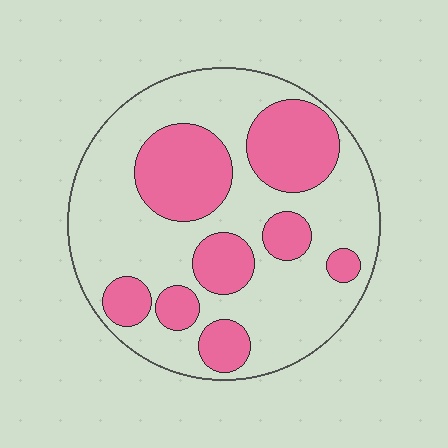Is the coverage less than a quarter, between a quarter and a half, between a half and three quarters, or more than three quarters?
Between a quarter and a half.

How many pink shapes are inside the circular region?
8.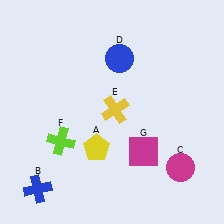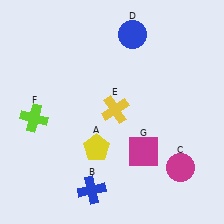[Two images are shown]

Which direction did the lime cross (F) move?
The lime cross (F) moved left.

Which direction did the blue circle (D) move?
The blue circle (D) moved up.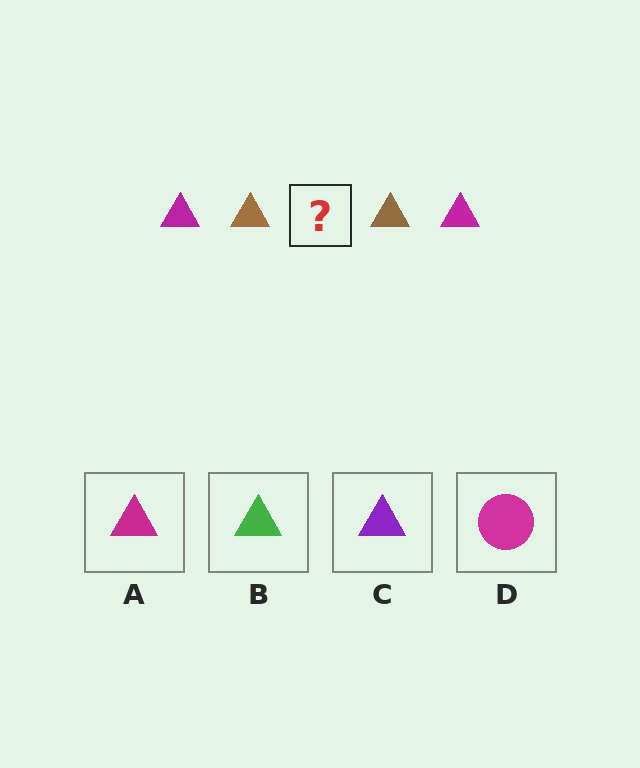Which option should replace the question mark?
Option A.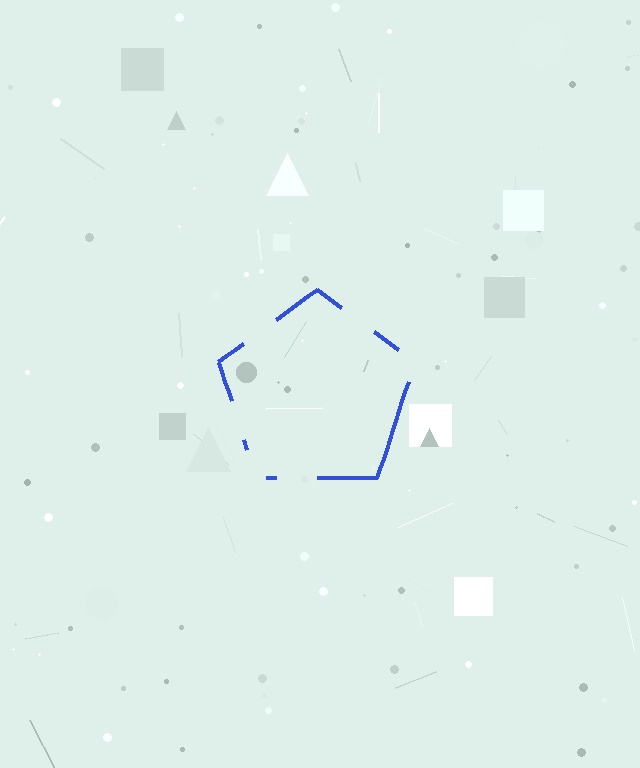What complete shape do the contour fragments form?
The contour fragments form a pentagon.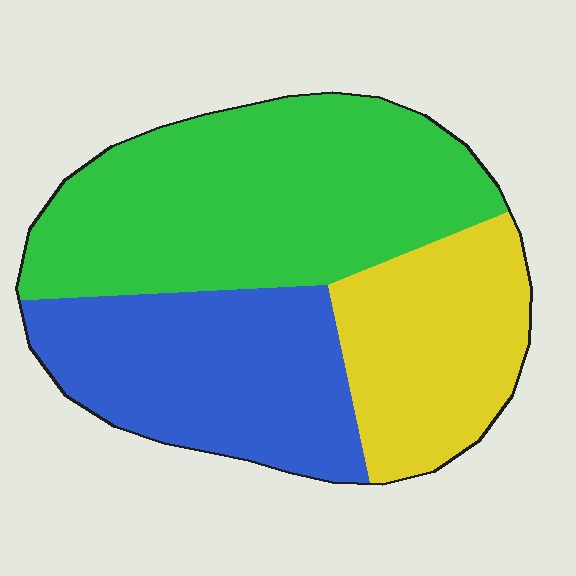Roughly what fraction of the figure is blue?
Blue covers 31% of the figure.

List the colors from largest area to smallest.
From largest to smallest: green, blue, yellow.